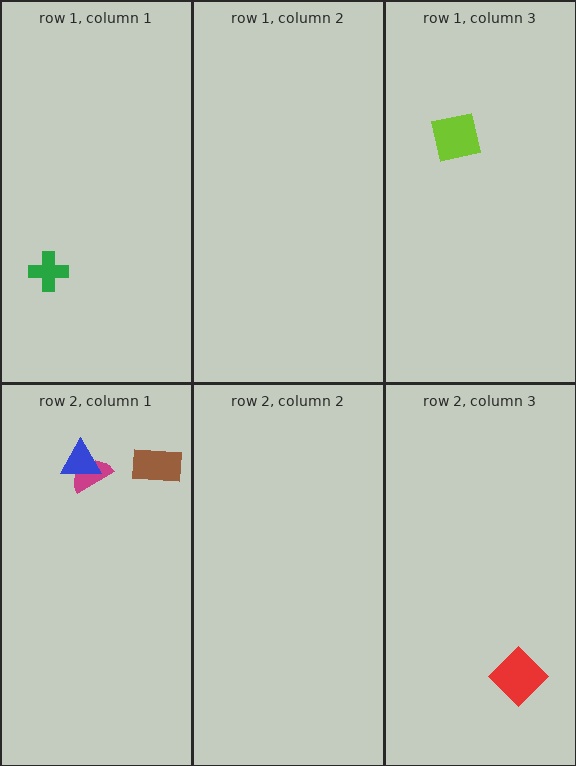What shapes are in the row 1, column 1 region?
The green cross.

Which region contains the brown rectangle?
The row 2, column 1 region.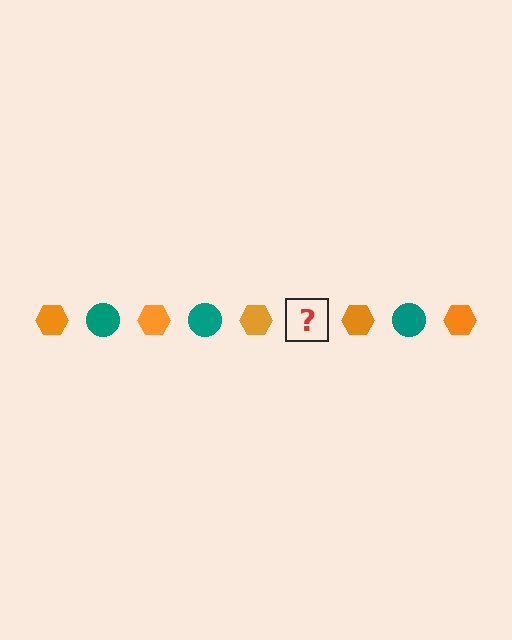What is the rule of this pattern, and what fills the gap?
The rule is that the pattern alternates between orange hexagon and teal circle. The gap should be filled with a teal circle.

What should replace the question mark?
The question mark should be replaced with a teal circle.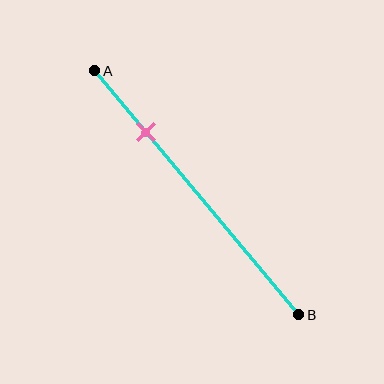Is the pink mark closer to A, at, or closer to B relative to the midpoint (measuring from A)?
The pink mark is closer to point A than the midpoint of segment AB.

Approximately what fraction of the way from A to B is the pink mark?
The pink mark is approximately 25% of the way from A to B.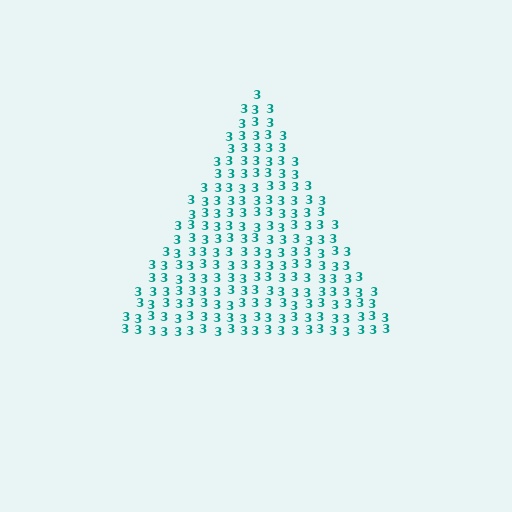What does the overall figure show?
The overall figure shows a triangle.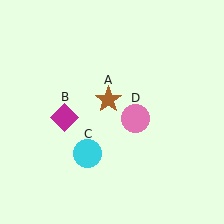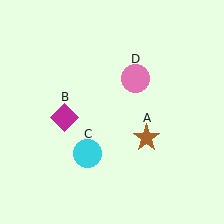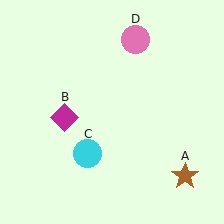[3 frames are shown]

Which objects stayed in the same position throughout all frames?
Magenta diamond (object B) and cyan circle (object C) remained stationary.